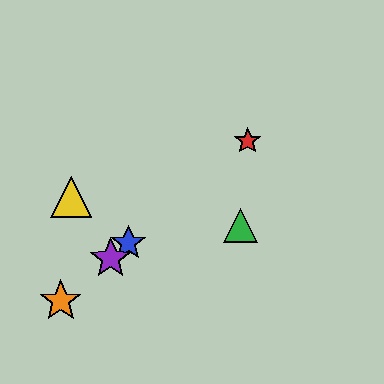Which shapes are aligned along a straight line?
The red star, the blue star, the purple star, the orange star are aligned along a straight line.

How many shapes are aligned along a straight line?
4 shapes (the red star, the blue star, the purple star, the orange star) are aligned along a straight line.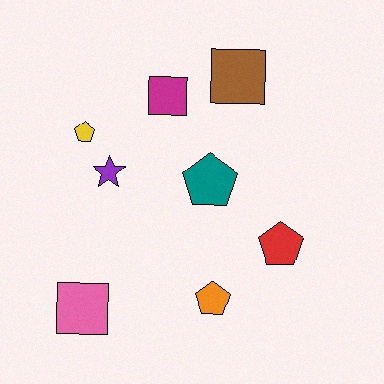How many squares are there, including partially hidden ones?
There are 3 squares.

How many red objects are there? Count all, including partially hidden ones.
There is 1 red object.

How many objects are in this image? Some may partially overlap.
There are 8 objects.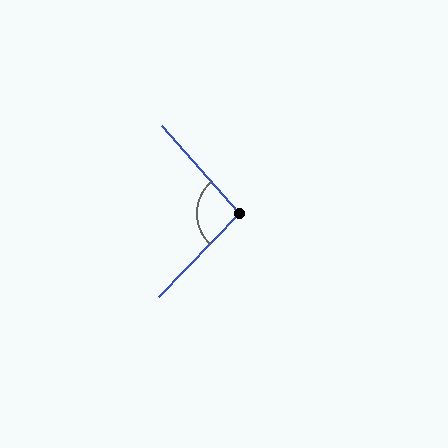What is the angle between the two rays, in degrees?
Approximately 94 degrees.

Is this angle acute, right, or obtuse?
It is approximately a right angle.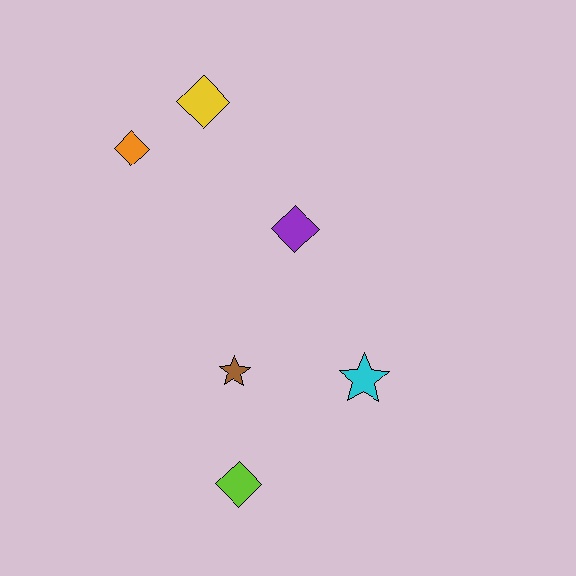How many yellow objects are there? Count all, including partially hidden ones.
There is 1 yellow object.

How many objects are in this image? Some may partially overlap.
There are 6 objects.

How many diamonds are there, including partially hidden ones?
There are 4 diamonds.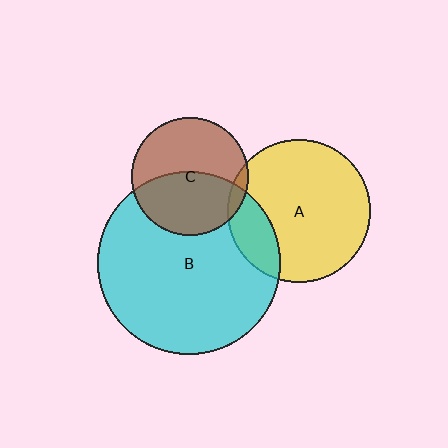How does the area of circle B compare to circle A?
Approximately 1.6 times.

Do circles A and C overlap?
Yes.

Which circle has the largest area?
Circle B (cyan).